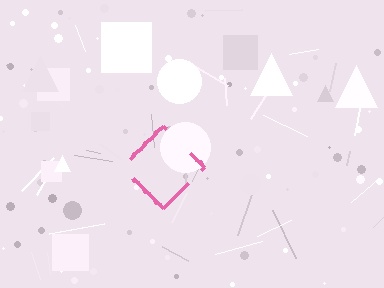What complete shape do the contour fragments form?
The contour fragments form a diamond.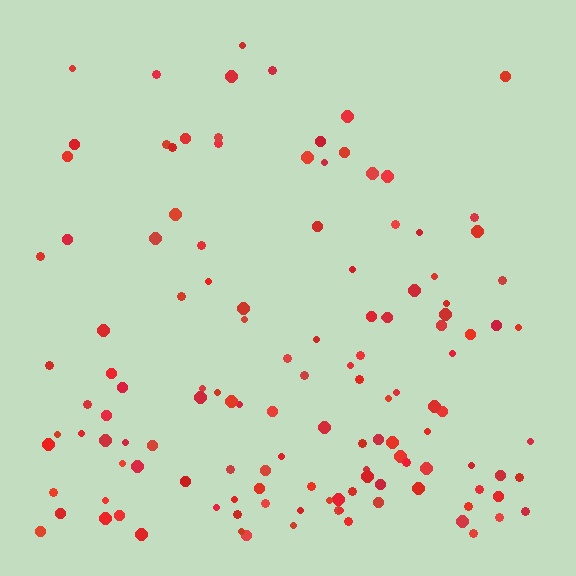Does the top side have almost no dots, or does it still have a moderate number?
Still a moderate number, just noticeably fewer than the bottom.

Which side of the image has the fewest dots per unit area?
The top.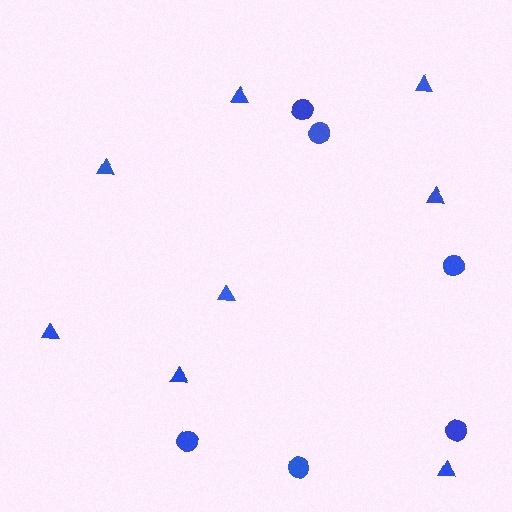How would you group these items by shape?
There are 2 groups: one group of triangles (8) and one group of circles (6).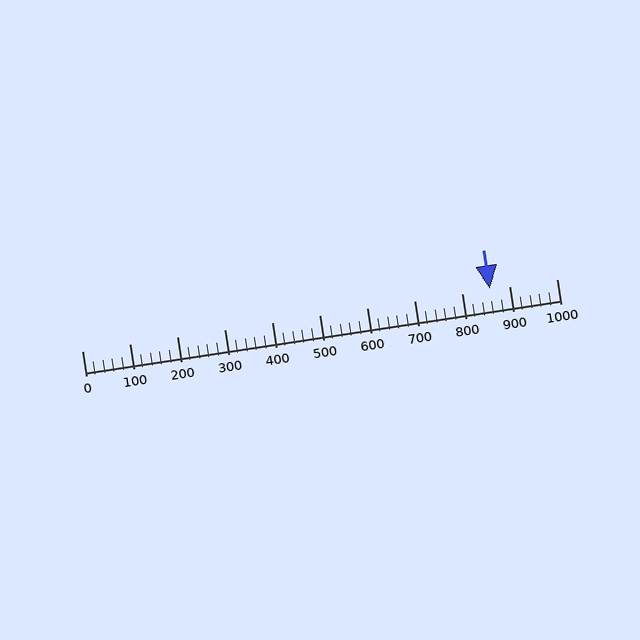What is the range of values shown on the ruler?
The ruler shows values from 0 to 1000.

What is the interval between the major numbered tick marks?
The major tick marks are spaced 100 units apart.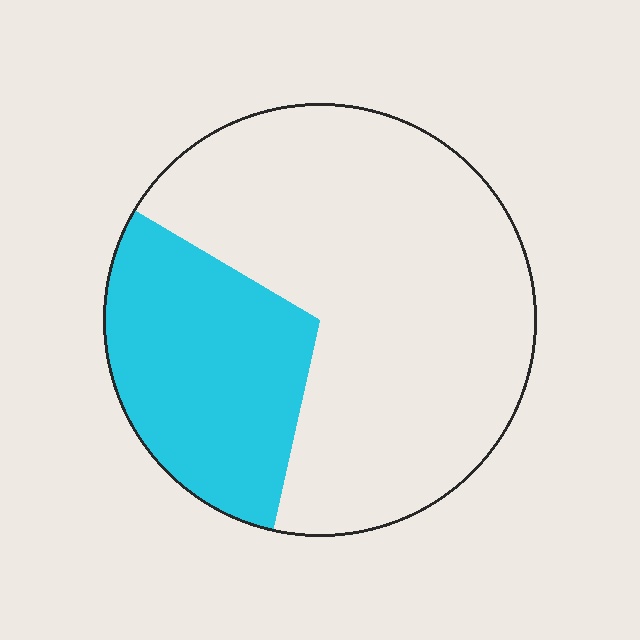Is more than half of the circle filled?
No.